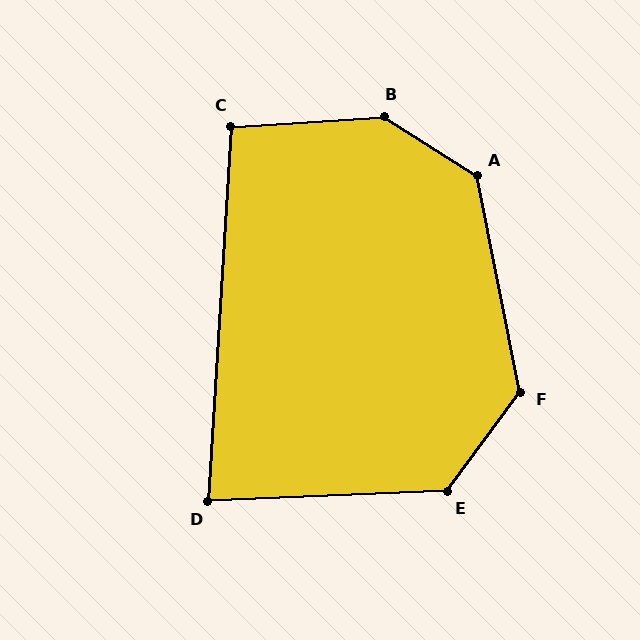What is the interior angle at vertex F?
Approximately 132 degrees (obtuse).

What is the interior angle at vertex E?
Approximately 129 degrees (obtuse).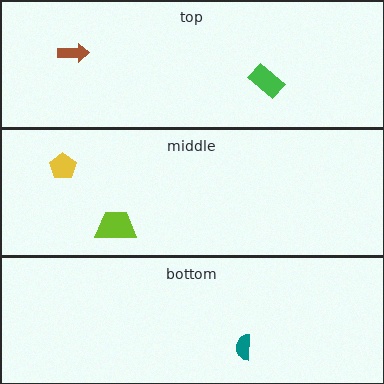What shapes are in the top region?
The green rectangle, the brown arrow.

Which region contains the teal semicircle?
The bottom region.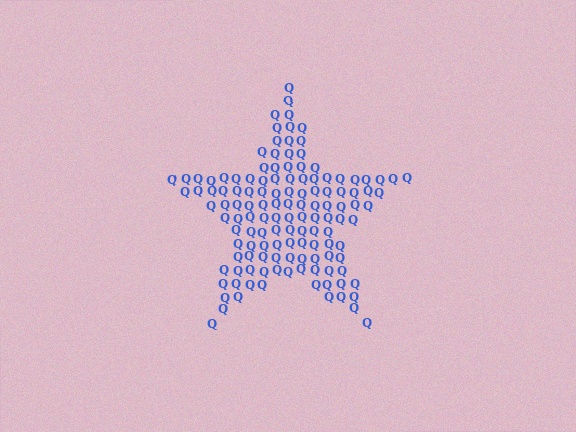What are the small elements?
The small elements are letter Q's.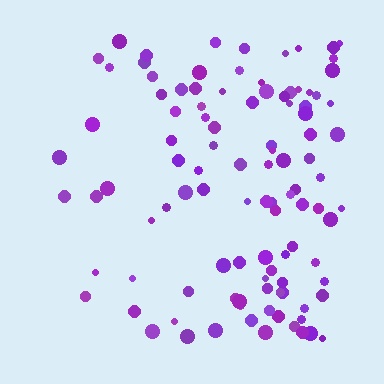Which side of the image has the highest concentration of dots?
The right.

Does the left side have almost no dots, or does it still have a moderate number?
Still a moderate number, just noticeably fewer than the right.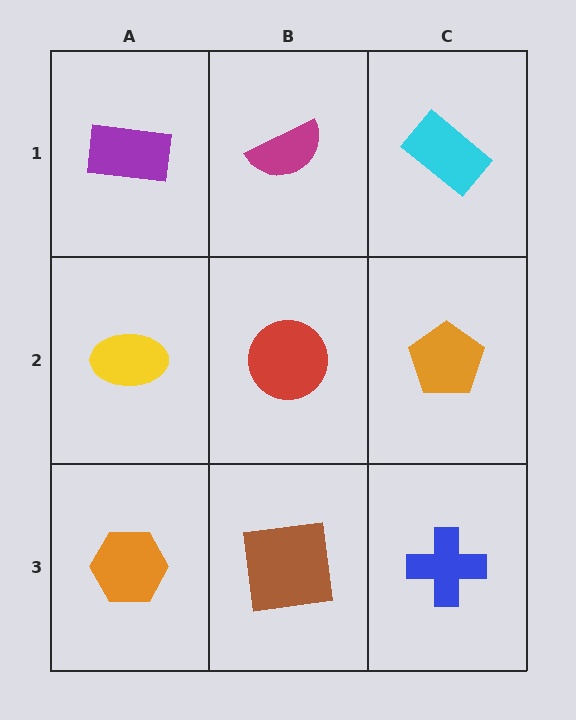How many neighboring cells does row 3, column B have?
3.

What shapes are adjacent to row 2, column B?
A magenta semicircle (row 1, column B), a brown square (row 3, column B), a yellow ellipse (row 2, column A), an orange pentagon (row 2, column C).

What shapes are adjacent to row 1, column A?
A yellow ellipse (row 2, column A), a magenta semicircle (row 1, column B).